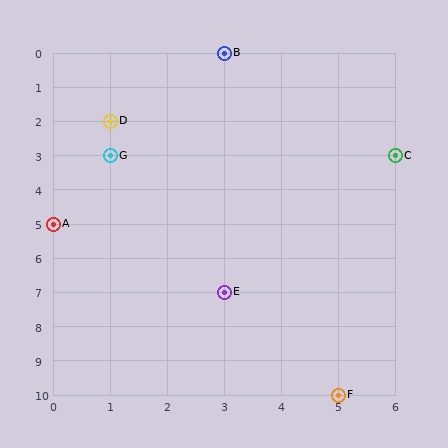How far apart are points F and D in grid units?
Points F and D are 4 columns and 8 rows apart (about 8.9 grid units diagonally).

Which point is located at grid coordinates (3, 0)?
Point B is at (3, 0).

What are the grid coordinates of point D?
Point D is at grid coordinates (1, 2).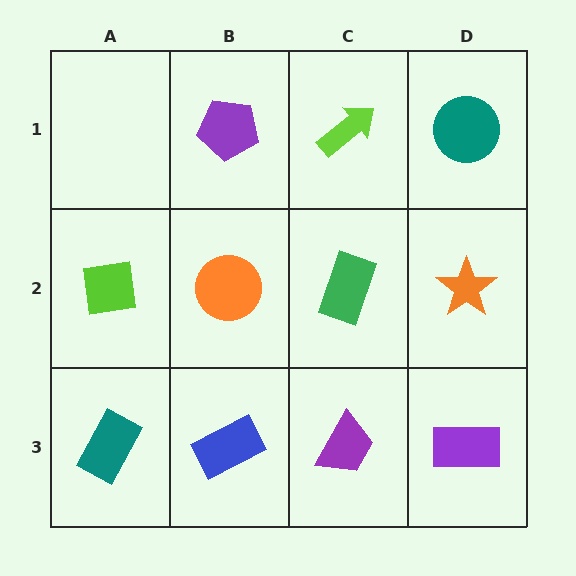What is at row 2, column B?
An orange circle.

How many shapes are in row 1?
3 shapes.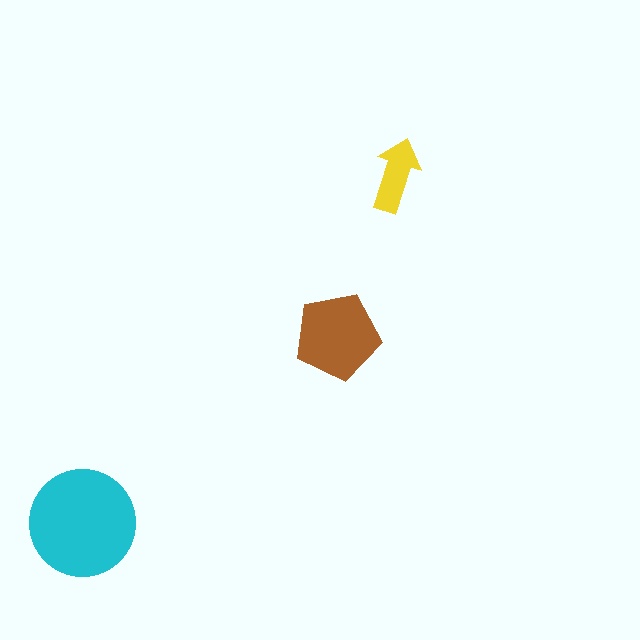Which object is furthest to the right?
The yellow arrow is rightmost.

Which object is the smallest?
The yellow arrow.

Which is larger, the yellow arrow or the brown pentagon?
The brown pentagon.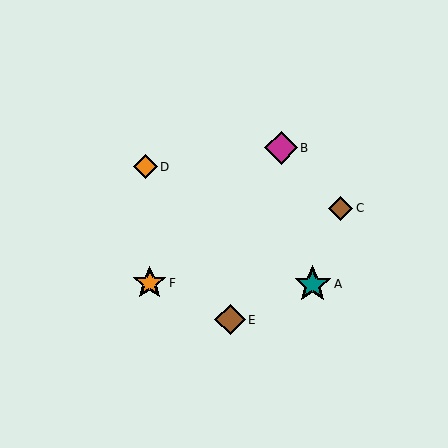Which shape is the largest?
The teal star (labeled A) is the largest.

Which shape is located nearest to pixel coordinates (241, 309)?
The brown diamond (labeled E) at (230, 320) is nearest to that location.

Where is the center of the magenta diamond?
The center of the magenta diamond is at (281, 148).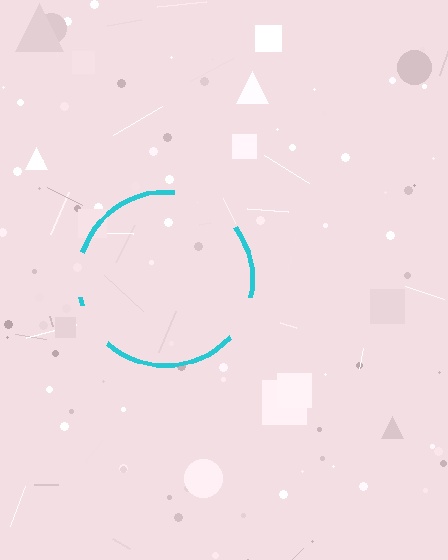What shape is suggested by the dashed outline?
The dashed outline suggests a circle.